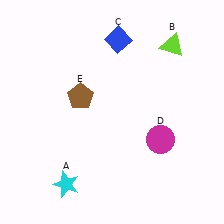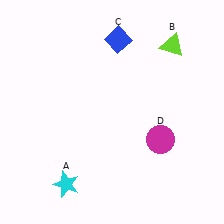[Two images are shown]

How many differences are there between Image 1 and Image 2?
There is 1 difference between the two images.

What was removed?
The brown pentagon (E) was removed in Image 2.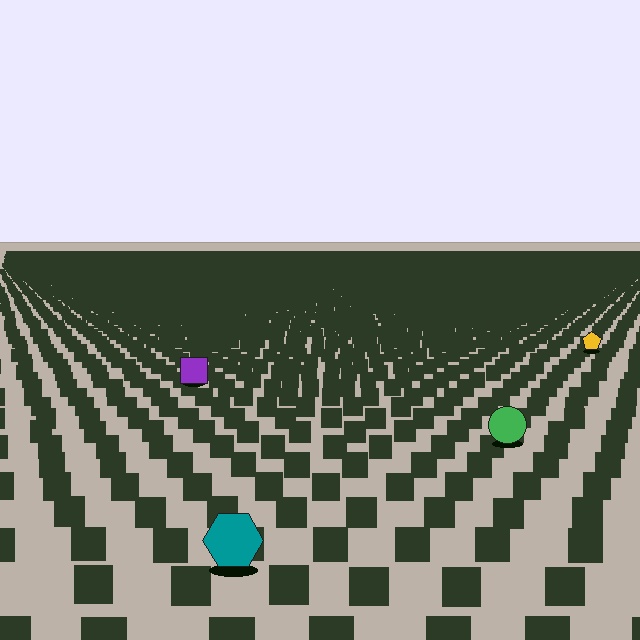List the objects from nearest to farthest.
From nearest to farthest: the teal hexagon, the green circle, the purple square, the yellow pentagon.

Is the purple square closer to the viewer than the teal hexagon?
No. The teal hexagon is closer — you can tell from the texture gradient: the ground texture is coarser near it.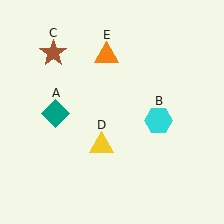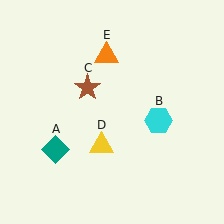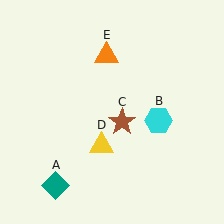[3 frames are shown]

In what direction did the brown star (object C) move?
The brown star (object C) moved down and to the right.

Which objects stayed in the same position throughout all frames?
Cyan hexagon (object B) and yellow triangle (object D) and orange triangle (object E) remained stationary.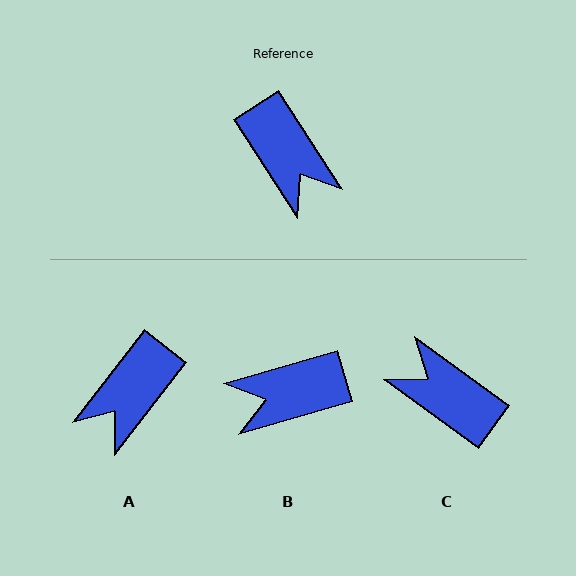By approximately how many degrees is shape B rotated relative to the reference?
Approximately 106 degrees clockwise.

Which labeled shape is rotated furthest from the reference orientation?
C, about 159 degrees away.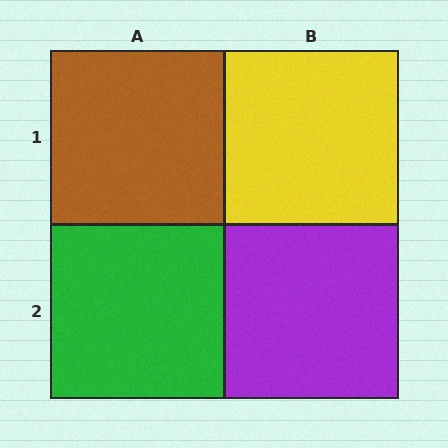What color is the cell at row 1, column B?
Yellow.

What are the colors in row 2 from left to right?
Green, purple.